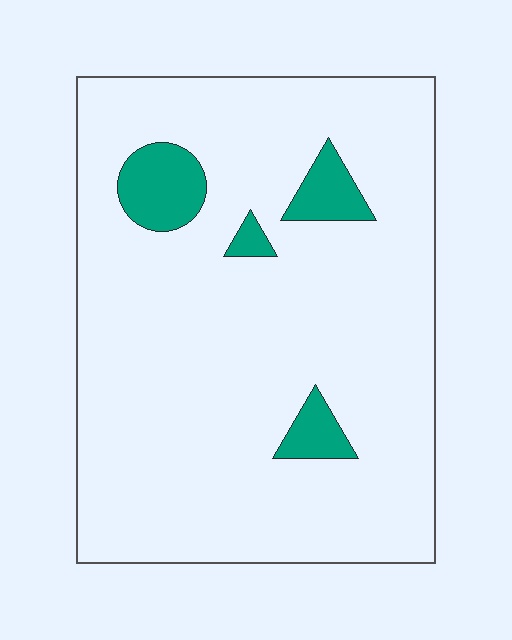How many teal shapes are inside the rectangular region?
4.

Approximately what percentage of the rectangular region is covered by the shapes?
Approximately 10%.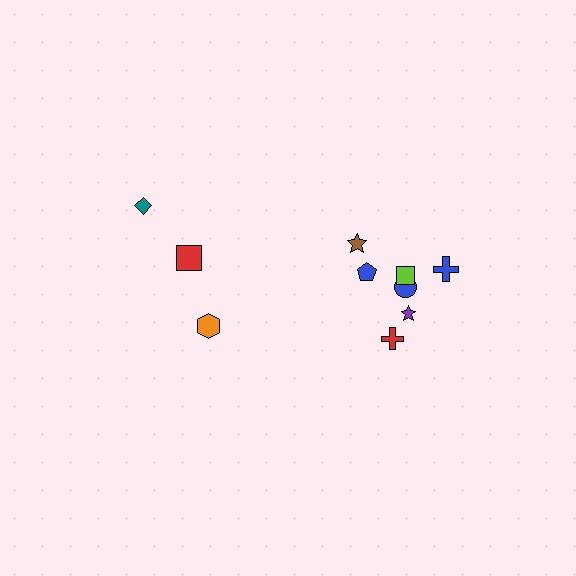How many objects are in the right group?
There are 7 objects.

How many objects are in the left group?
There are 3 objects.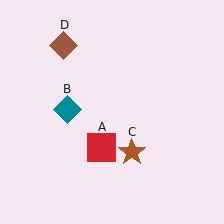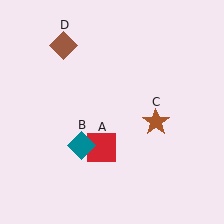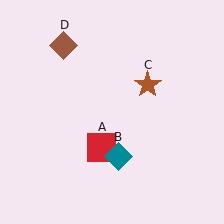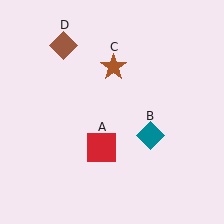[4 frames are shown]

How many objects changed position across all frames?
2 objects changed position: teal diamond (object B), brown star (object C).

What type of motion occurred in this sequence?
The teal diamond (object B), brown star (object C) rotated counterclockwise around the center of the scene.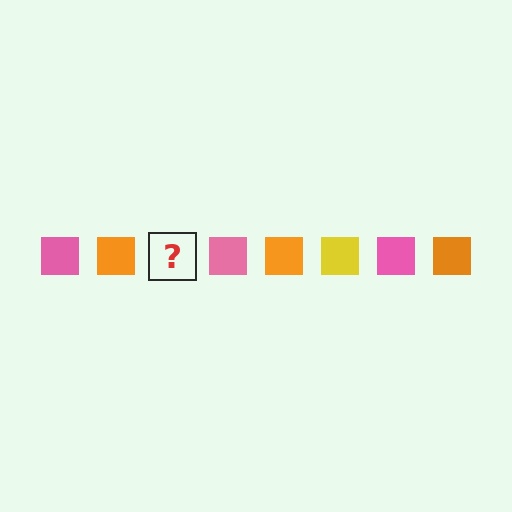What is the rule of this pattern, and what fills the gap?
The rule is that the pattern cycles through pink, orange, yellow squares. The gap should be filled with a yellow square.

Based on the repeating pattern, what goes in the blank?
The blank should be a yellow square.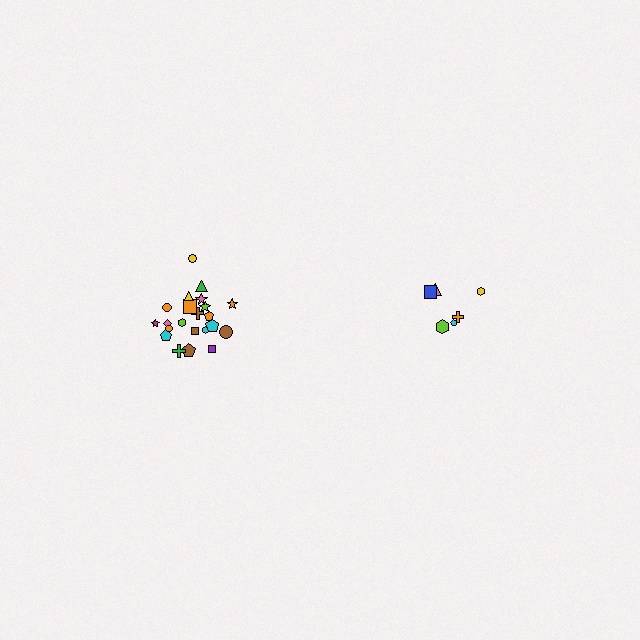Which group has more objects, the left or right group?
The left group.